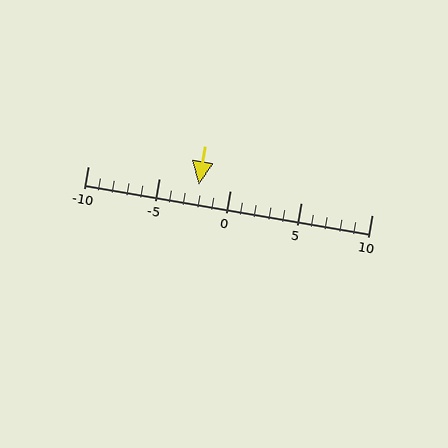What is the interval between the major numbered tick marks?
The major tick marks are spaced 5 units apart.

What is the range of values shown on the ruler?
The ruler shows values from -10 to 10.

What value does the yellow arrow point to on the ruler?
The yellow arrow points to approximately -2.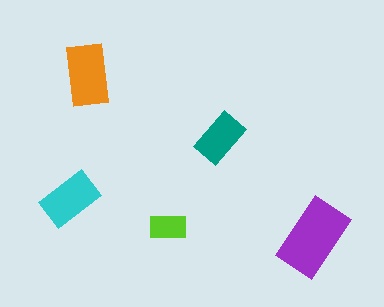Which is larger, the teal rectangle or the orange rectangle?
The orange one.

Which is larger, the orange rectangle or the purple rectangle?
The purple one.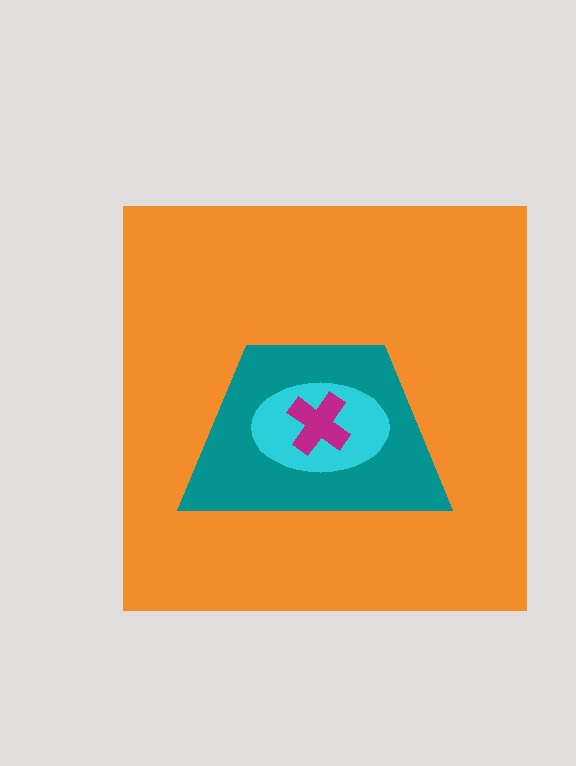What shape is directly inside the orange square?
The teal trapezoid.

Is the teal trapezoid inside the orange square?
Yes.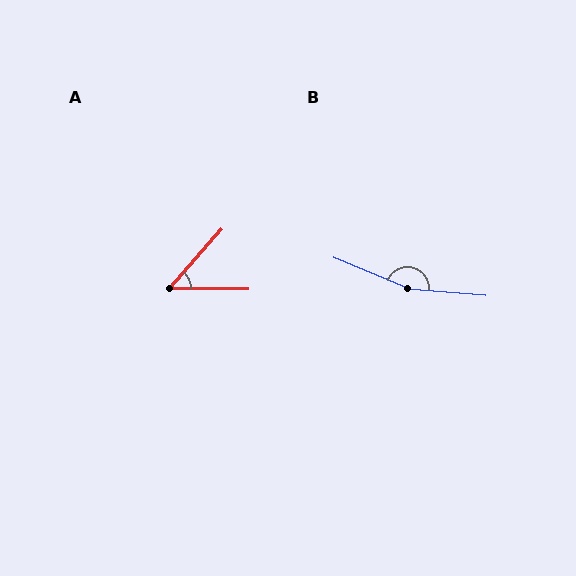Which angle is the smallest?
A, at approximately 49 degrees.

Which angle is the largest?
B, at approximately 163 degrees.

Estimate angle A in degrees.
Approximately 49 degrees.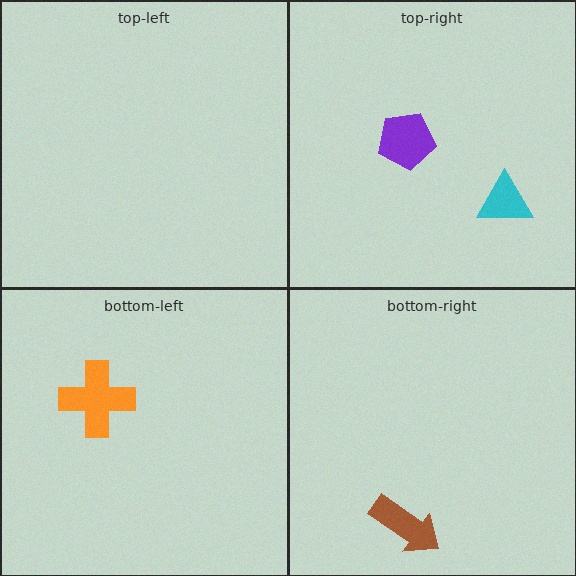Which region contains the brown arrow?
The bottom-right region.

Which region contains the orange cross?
The bottom-left region.